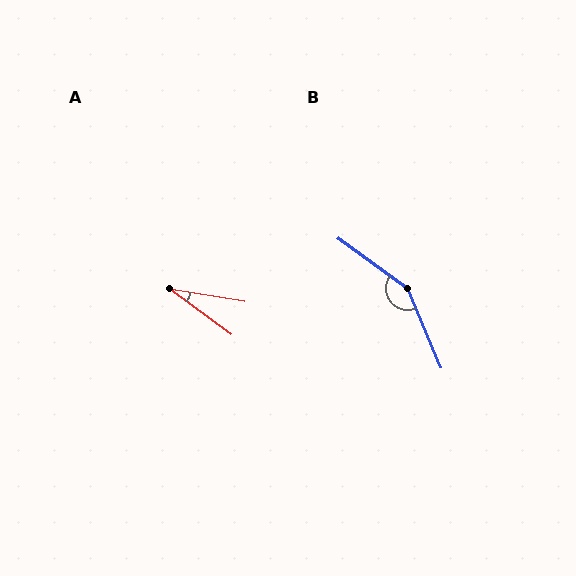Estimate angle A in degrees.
Approximately 27 degrees.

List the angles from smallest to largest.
A (27°), B (148°).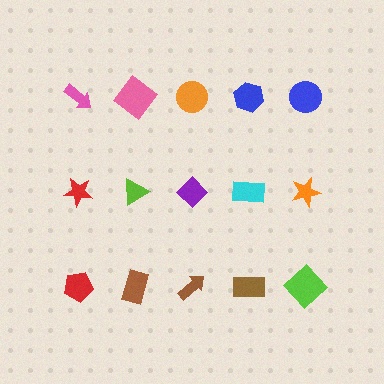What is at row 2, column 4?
A cyan rectangle.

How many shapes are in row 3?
5 shapes.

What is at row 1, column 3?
An orange circle.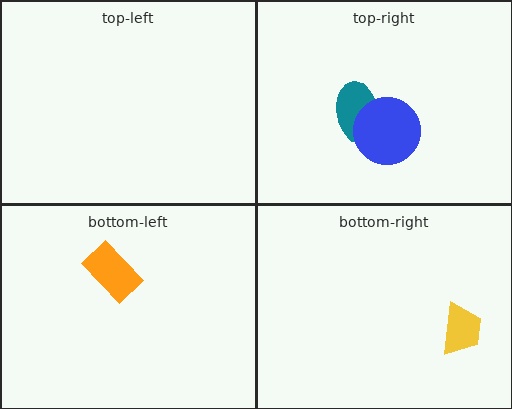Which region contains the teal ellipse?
The top-right region.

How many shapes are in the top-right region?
2.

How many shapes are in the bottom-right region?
1.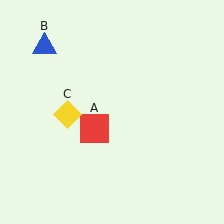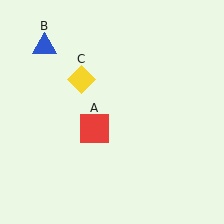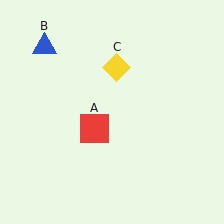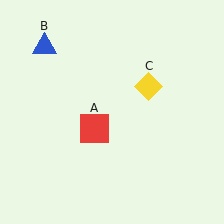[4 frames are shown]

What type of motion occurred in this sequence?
The yellow diamond (object C) rotated clockwise around the center of the scene.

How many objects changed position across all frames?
1 object changed position: yellow diamond (object C).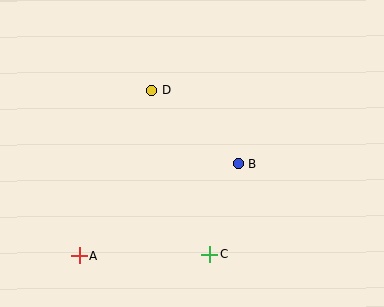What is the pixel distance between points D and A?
The distance between D and A is 180 pixels.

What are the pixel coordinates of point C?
Point C is at (210, 254).